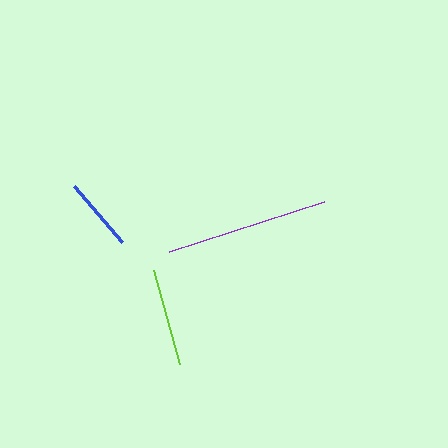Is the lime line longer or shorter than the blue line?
The lime line is longer than the blue line.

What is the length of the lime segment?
The lime segment is approximately 98 pixels long.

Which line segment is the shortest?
The blue line is the shortest at approximately 74 pixels.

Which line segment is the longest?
The purple line is the longest at approximately 163 pixels.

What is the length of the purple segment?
The purple segment is approximately 163 pixels long.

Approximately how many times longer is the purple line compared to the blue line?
The purple line is approximately 2.2 times the length of the blue line.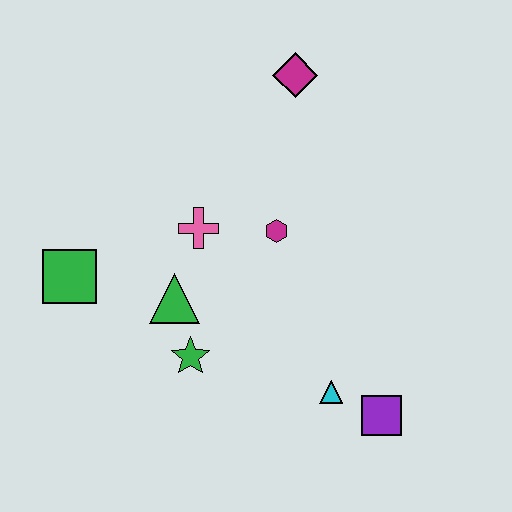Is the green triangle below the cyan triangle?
No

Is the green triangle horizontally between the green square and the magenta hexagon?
Yes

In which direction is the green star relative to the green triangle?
The green star is below the green triangle.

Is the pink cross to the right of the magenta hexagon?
No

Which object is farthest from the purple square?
The magenta diamond is farthest from the purple square.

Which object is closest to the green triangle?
The green star is closest to the green triangle.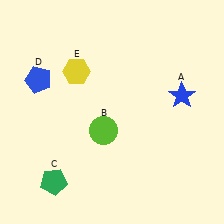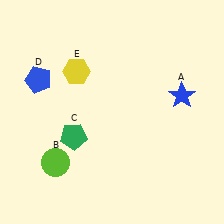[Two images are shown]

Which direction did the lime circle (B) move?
The lime circle (B) moved left.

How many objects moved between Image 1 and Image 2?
2 objects moved between the two images.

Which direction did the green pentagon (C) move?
The green pentagon (C) moved up.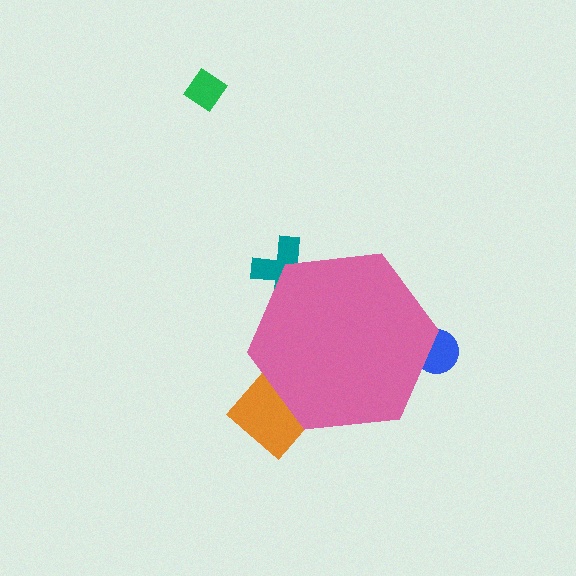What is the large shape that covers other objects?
A pink hexagon.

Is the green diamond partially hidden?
No, the green diamond is fully visible.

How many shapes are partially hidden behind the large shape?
3 shapes are partially hidden.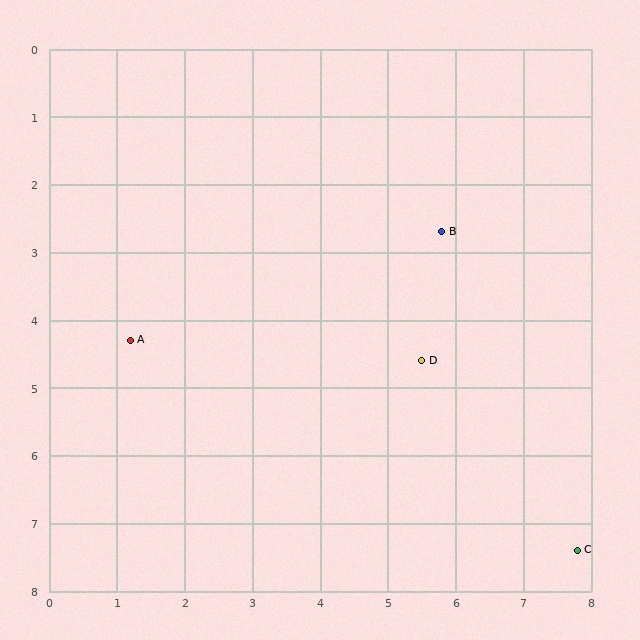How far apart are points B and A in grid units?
Points B and A are about 4.9 grid units apart.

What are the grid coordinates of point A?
Point A is at approximately (1.2, 4.3).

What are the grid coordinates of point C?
Point C is at approximately (7.8, 7.4).